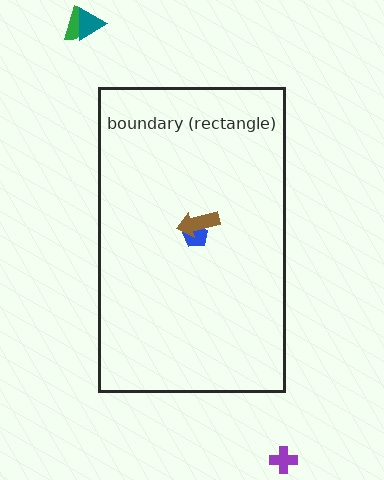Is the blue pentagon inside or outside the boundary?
Inside.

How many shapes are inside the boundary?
2 inside, 3 outside.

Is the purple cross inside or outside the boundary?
Outside.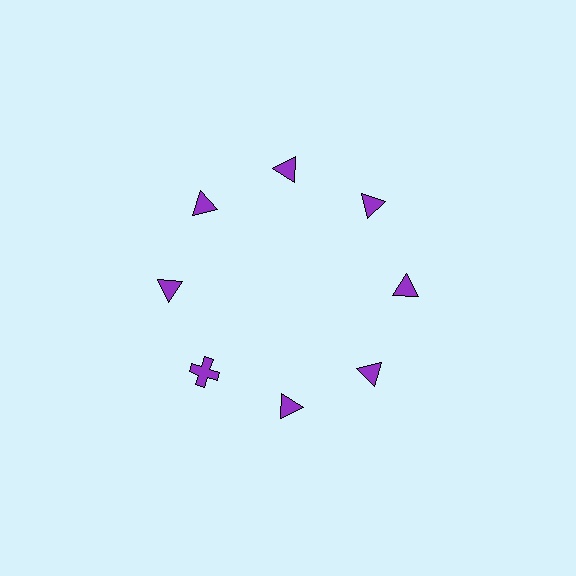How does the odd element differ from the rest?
It has a different shape: cross instead of triangle.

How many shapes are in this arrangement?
There are 8 shapes arranged in a ring pattern.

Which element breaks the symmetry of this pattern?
The purple cross at roughly the 8 o'clock position breaks the symmetry. All other shapes are purple triangles.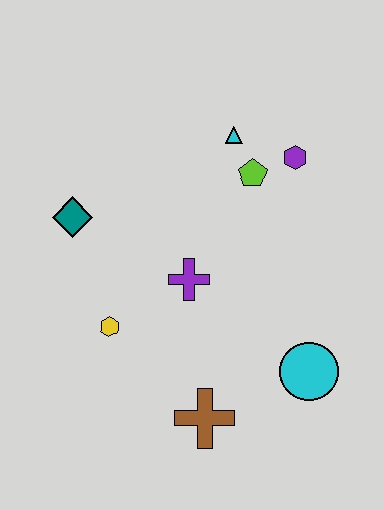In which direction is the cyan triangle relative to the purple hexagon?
The cyan triangle is to the left of the purple hexagon.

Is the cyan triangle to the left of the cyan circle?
Yes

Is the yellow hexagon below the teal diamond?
Yes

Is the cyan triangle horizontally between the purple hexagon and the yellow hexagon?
Yes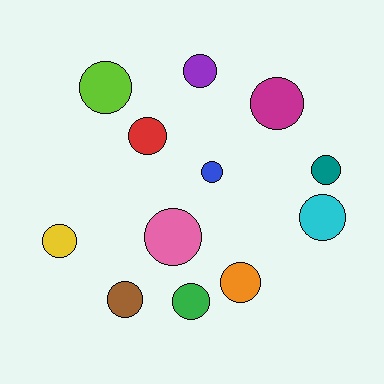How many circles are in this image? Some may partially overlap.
There are 12 circles.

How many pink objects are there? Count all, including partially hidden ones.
There is 1 pink object.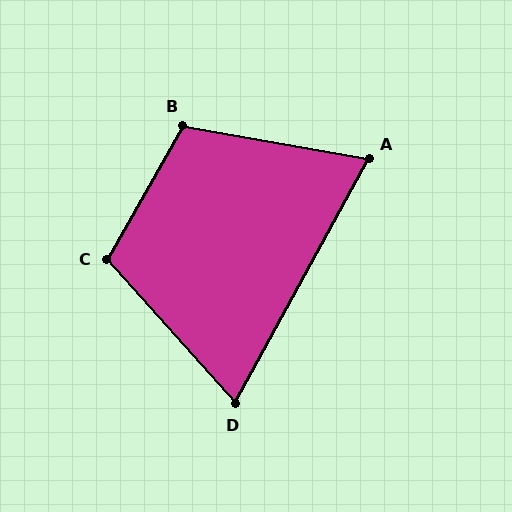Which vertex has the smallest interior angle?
D, at approximately 70 degrees.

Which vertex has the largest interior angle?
B, at approximately 110 degrees.